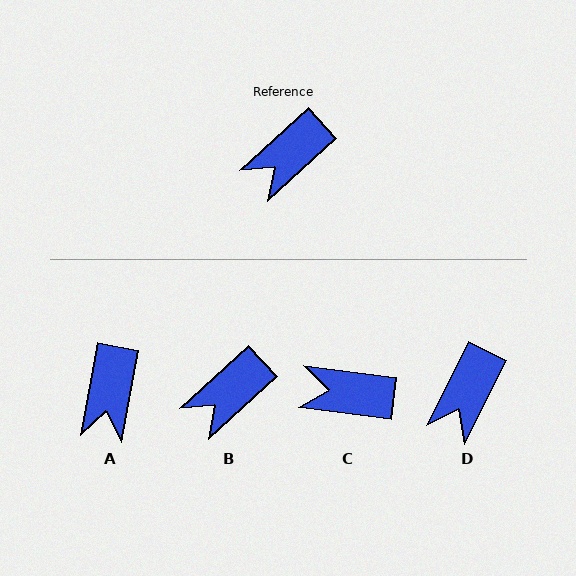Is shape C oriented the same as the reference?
No, it is off by about 50 degrees.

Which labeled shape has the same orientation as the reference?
B.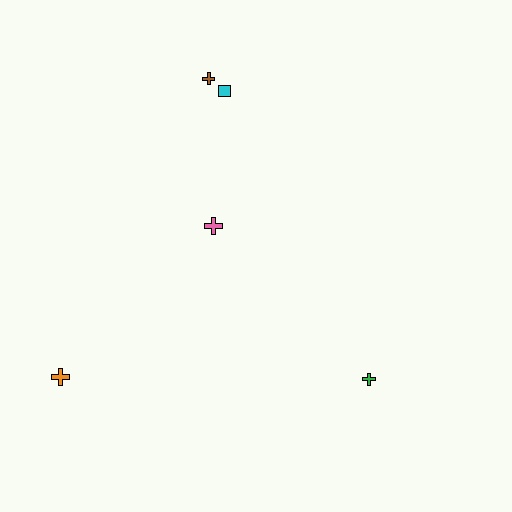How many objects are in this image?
There are 5 objects.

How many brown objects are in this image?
There is 1 brown object.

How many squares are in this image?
There is 1 square.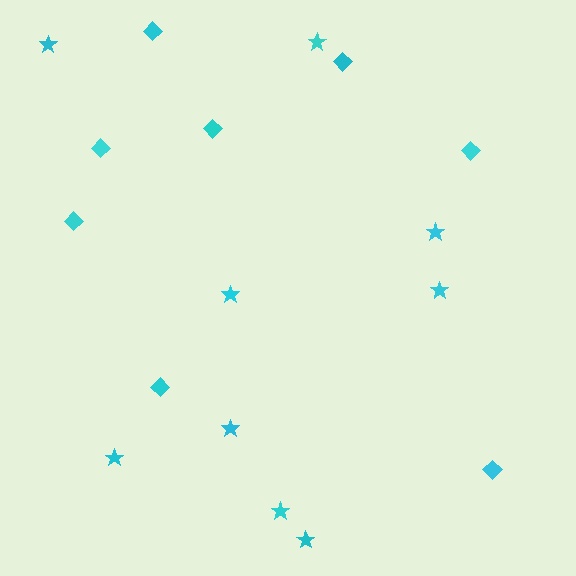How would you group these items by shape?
There are 2 groups: one group of diamonds (8) and one group of stars (9).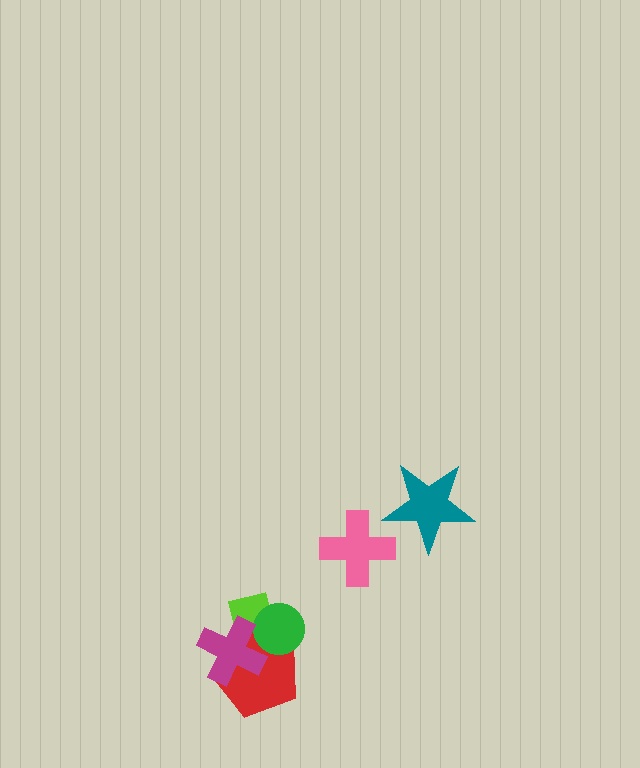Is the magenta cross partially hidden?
No, no other shape covers it.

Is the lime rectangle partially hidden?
Yes, it is partially covered by another shape.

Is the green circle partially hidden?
Yes, it is partially covered by another shape.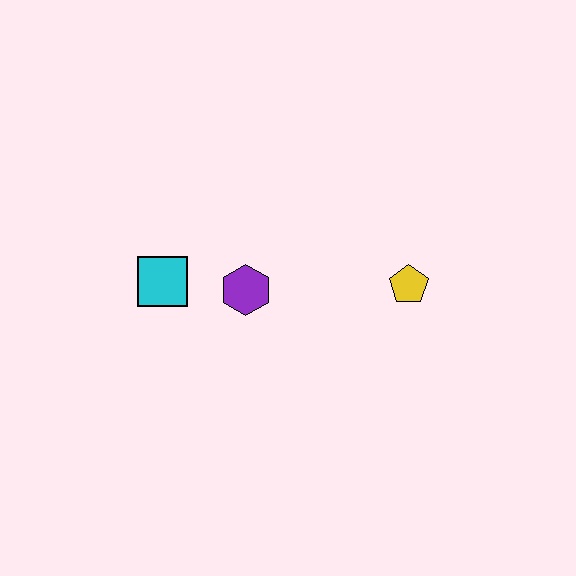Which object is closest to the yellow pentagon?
The purple hexagon is closest to the yellow pentagon.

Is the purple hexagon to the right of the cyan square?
Yes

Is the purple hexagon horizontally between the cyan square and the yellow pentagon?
Yes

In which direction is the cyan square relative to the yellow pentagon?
The cyan square is to the left of the yellow pentagon.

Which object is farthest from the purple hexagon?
The yellow pentagon is farthest from the purple hexagon.